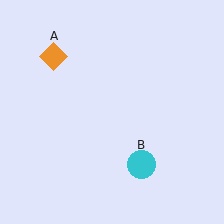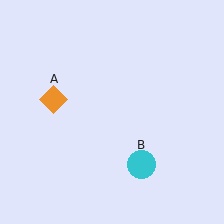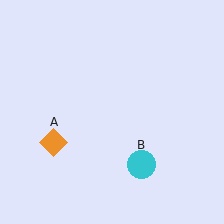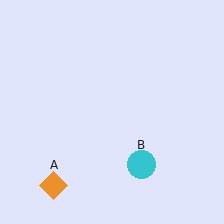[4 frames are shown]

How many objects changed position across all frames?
1 object changed position: orange diamond (object A).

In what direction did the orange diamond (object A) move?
The orange diamond (object A) moved down.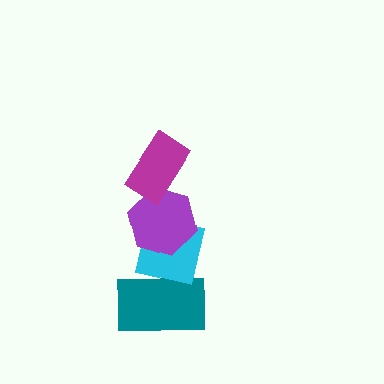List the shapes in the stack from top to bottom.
From top to bottom: the magenta rectangle, the purple hexagon, the cyan square, the teal rectangle.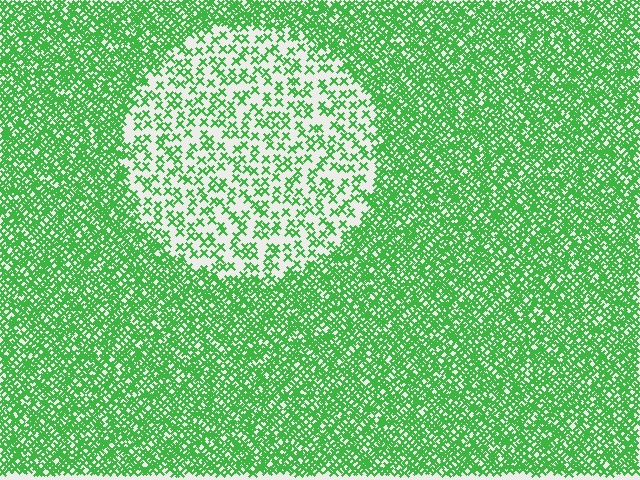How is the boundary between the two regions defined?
The boundary is defined by a change in element density (approximately 2.7x ratio). All elements are the same color, size, and shape.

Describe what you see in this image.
The image contains small green elements arranged at two different densities. A circle-shaped region is visible where the elements are less densely packed than the surrounding area.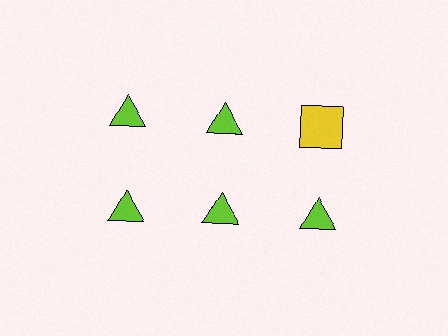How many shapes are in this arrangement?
There are 6 shapes arranged in a grid pattern.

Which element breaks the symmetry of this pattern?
The yellow square in the top row, center column breaks the symmetry. All other shapes are lime triangles.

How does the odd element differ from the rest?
It differs in both color (yellow instead of lime) and shape (square instead of triangle).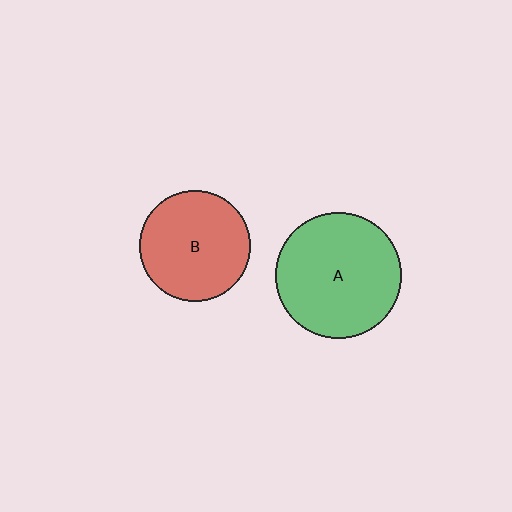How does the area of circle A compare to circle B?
Approximately 1.3 times.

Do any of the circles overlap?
No, none of the circles overlap.